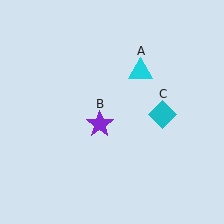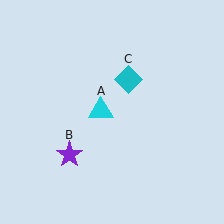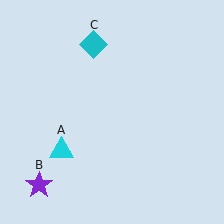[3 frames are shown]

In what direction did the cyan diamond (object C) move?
The cyan diamond (object C) moved up and to the left.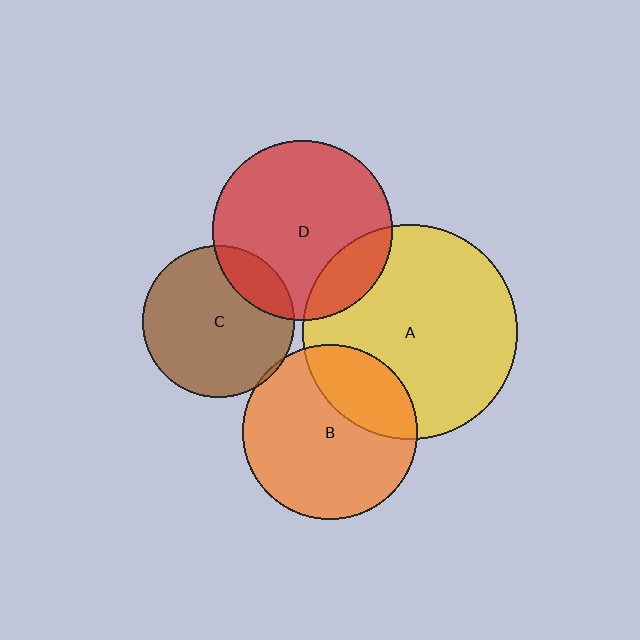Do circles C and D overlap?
Yes.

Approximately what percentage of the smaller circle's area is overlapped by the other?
Approximately 20%.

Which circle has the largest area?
Circle A (yellow).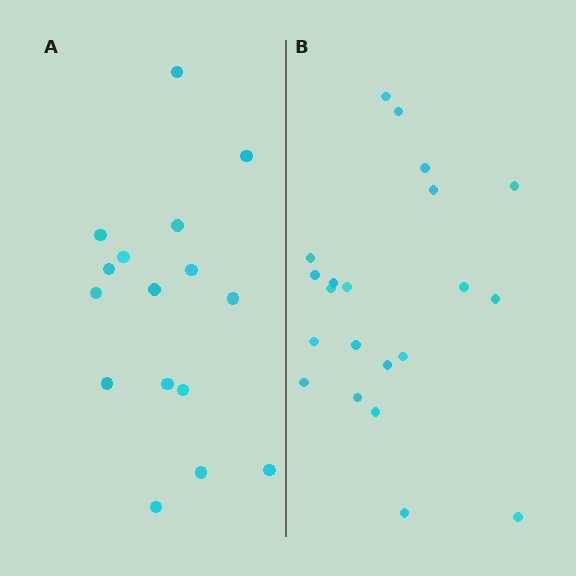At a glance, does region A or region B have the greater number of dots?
Region B (the right region) has more dots.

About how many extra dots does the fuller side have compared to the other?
Region B has about 5 more dots than region A.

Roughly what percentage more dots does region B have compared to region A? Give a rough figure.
About 30% more.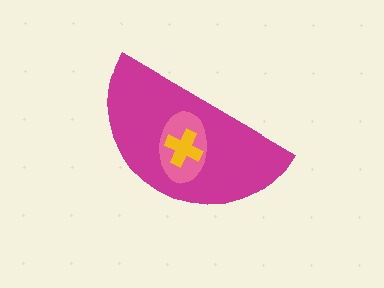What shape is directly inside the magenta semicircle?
The pink ellipse.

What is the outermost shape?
The magenta semicircle.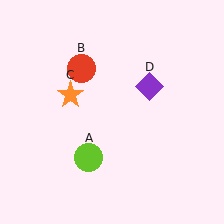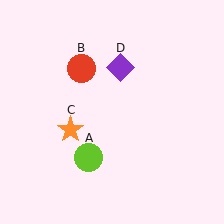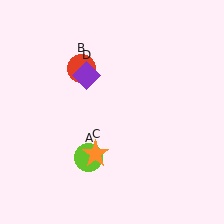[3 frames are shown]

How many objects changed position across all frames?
2 objects changed position: orange star (object C), purple diamond (object D).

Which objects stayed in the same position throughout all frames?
Lime circle (object A) and red circle (object B) remained stationary.